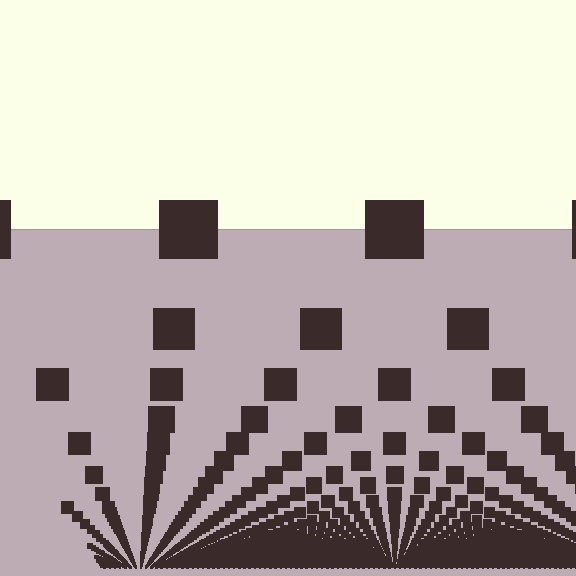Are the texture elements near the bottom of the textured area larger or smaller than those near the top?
Smaller. The gradient is inverted — elements near the bottom are smaller and denser.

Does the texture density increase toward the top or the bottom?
Density increases toward the bottom.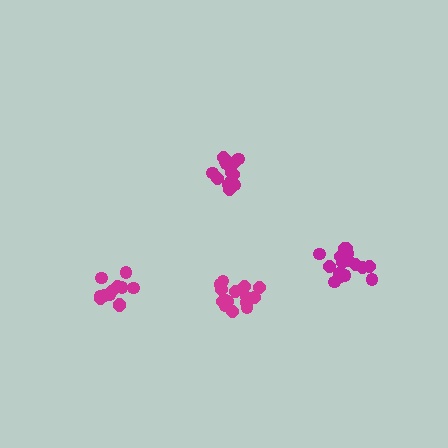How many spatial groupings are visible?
There are 4 spatial groupings.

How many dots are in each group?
Group 1: 15 dots, Group 2: 12 dots, Group 3: 15 dots, Group 4: 16 dots (58 total).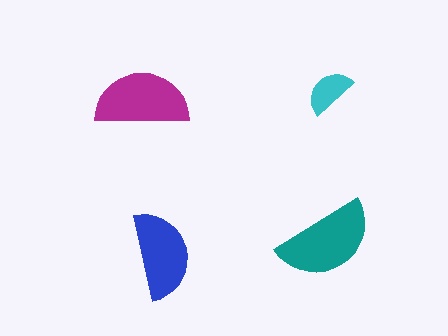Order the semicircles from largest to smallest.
the teal one, the magenta one, the blue one, the cyan one.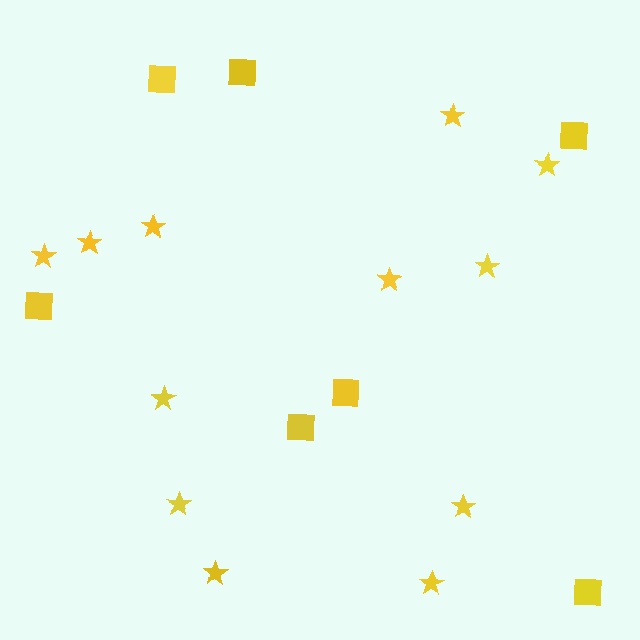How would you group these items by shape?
There are 2 groups: one group of squares (7) and one group of stars (12).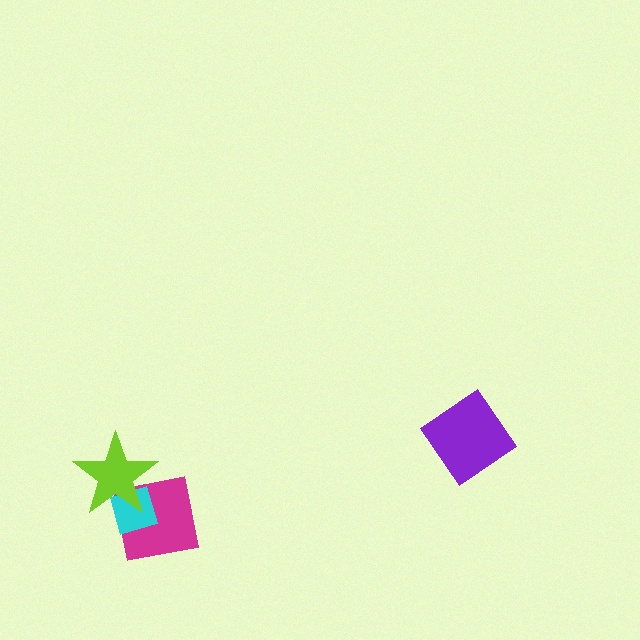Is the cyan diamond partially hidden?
Yes, it is partially covered by another shape.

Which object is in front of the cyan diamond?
The lime star is in front of the cyan diamond.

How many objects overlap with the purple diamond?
0 objects overlap with the purple diamond.